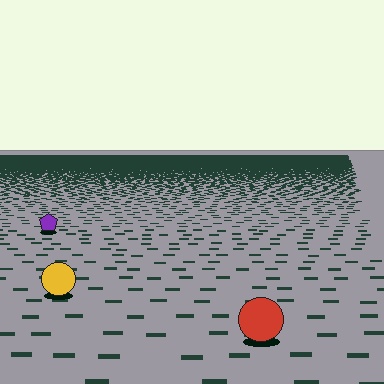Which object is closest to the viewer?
The red circle is closest. The texture marks near it are larger and more spread out.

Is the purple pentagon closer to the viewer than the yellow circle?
No. The yellow circle is closer — you can tell from the texture gradient: the ground texture is coarser near it.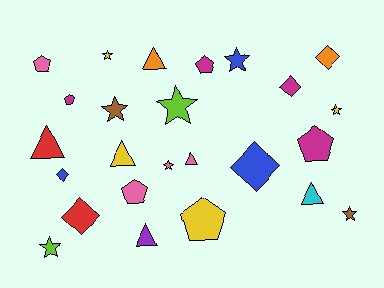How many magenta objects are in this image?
There are 4 magenta objects.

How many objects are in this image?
There are 25 objects.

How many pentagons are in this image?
There are 6 pentagons.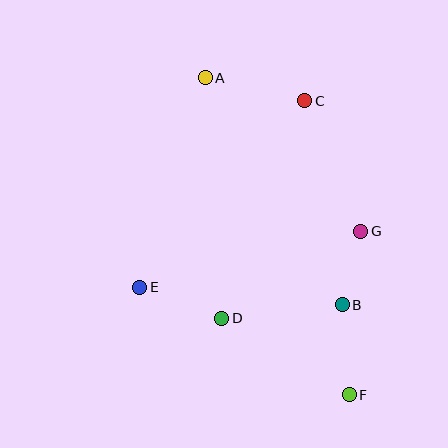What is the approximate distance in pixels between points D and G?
The distance between D and G is approximately 164 pixels.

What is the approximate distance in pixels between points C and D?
The distance between C and D is approximately 232 pixels.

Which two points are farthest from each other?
Points A and F are farthest from each other.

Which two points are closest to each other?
Points B and G are closest to each other.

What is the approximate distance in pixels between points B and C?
The distance between B and C is approximately 207 pixels.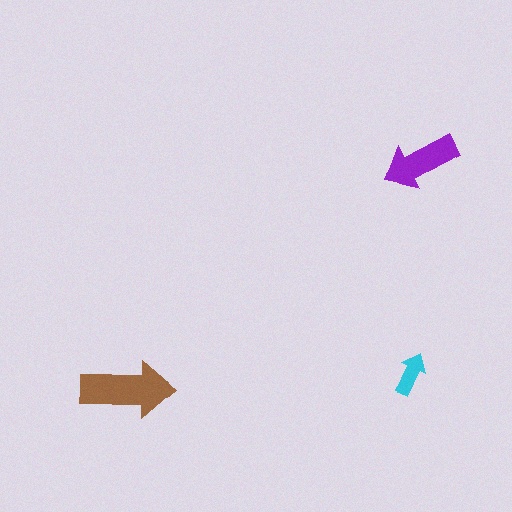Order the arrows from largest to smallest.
the brown one, the purple one, the cyan one.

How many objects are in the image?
There are 3 objects in the image.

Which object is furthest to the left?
The brown arrow is leftmost.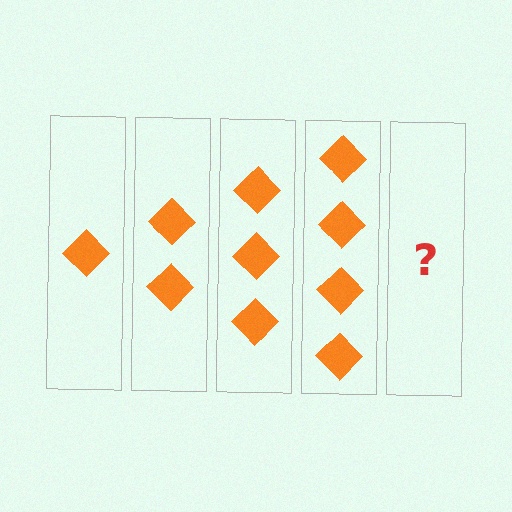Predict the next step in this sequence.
The next step is 5 diamonds.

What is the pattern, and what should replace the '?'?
The pattern is that each step adds one more diamond. The '?' should be 5 diamonds.